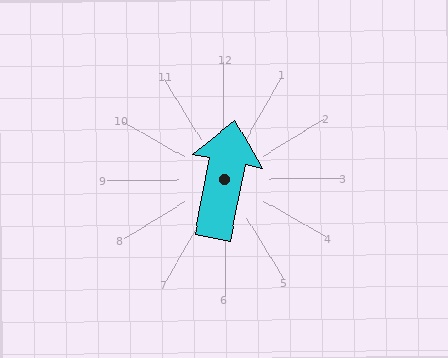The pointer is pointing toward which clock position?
Roughly 12 o'clock.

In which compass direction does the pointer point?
North.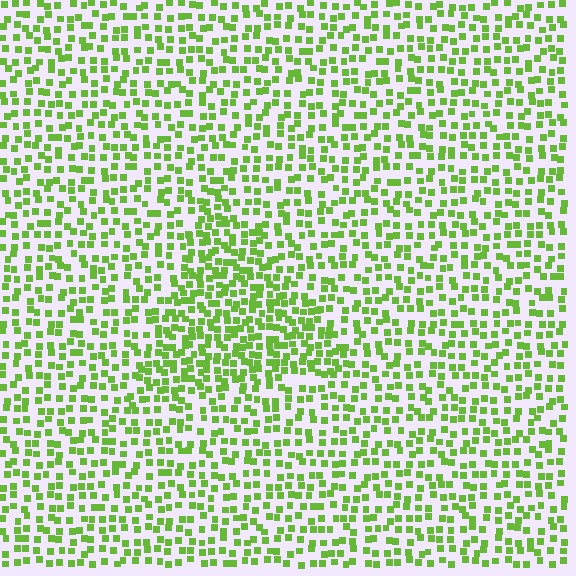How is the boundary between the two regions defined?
The boundary is defined by a change in element density (approximately 1.6x ratio). All elements are the same color, size, and shape.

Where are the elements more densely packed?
The elements are more densely packed inside the triangle boundary.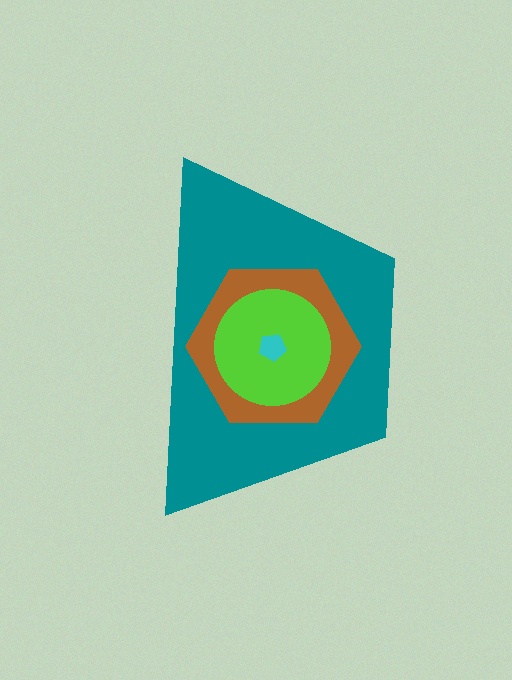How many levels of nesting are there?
4.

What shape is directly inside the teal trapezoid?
The brown hexagon.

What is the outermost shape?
The teal trapezoid.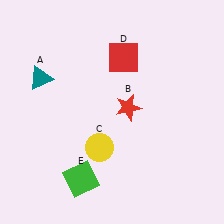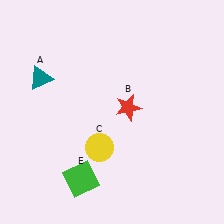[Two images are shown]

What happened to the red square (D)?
The red square (D) was removed in Image 2. It was in the top-right area of Image 1.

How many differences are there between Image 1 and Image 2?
There is 1 difference between the two images.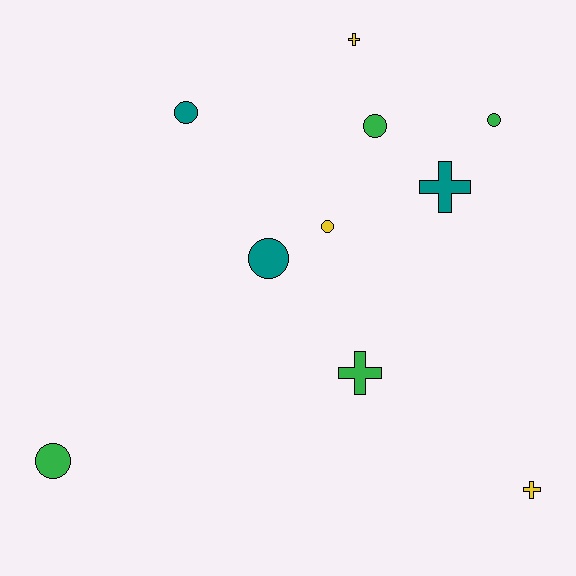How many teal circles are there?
There are 2 teal circles.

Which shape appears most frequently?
Circle, with 6 objects.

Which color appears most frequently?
Green, with 4 objects.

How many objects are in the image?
There are 10 objects.